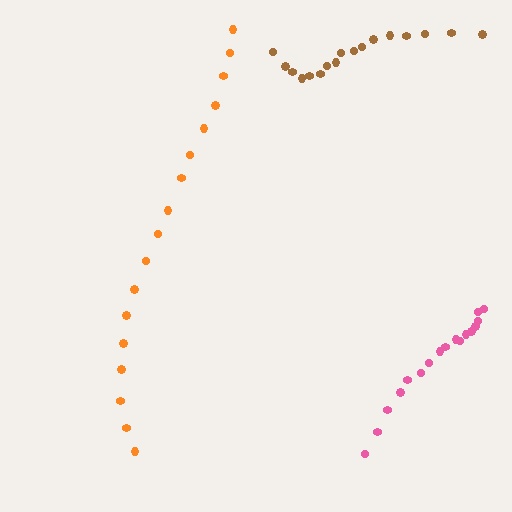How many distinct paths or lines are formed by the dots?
There are 3 distinct paths.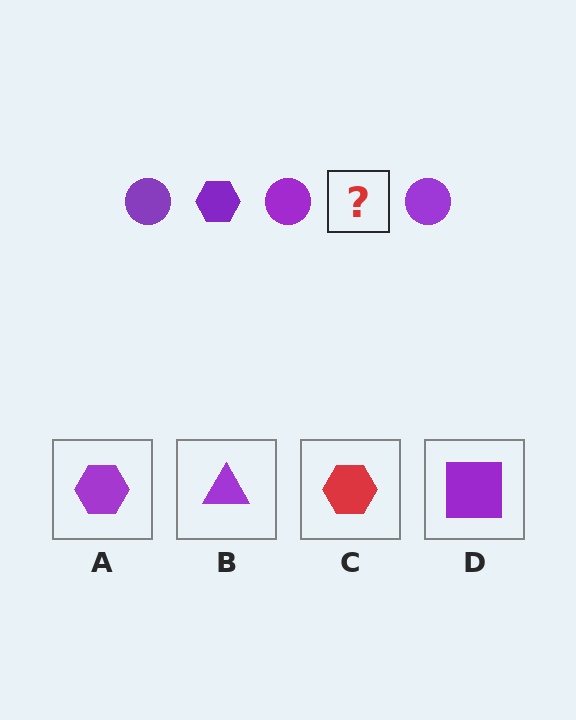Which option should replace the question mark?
Option A.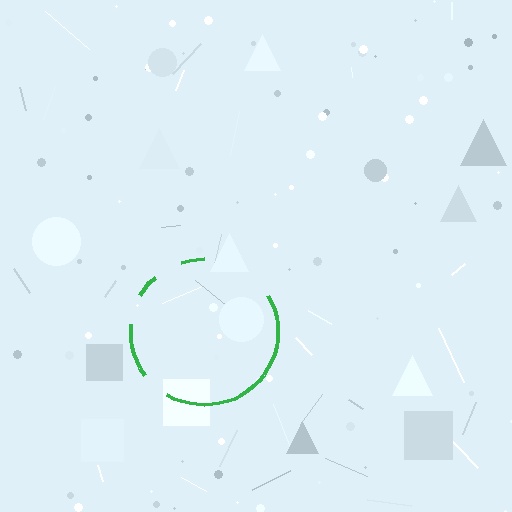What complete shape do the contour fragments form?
The contour fragments form a circle.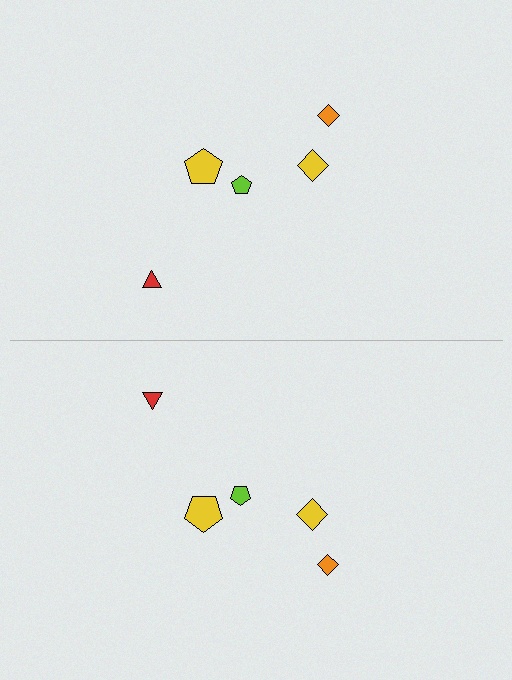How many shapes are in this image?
There are 10 shapes in this image.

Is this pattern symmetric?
Yes, this pattern has bilateral (reflection) symmetry.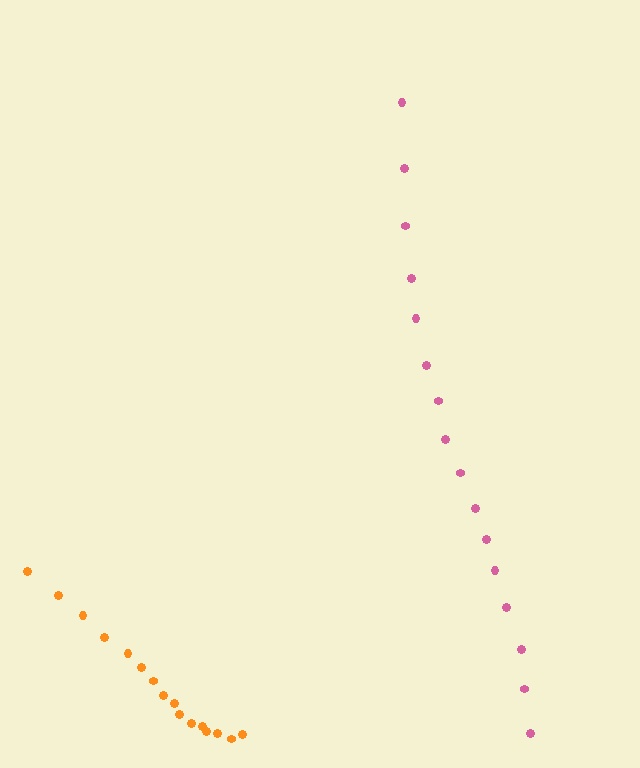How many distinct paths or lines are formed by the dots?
There are 2 distinct paths.